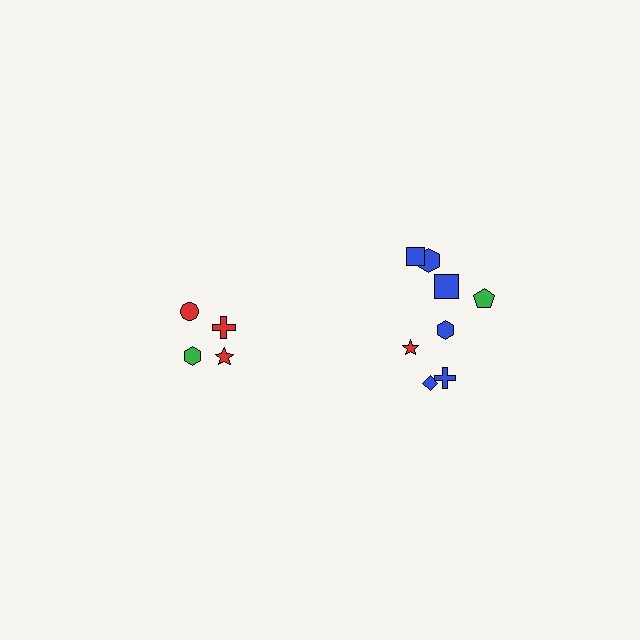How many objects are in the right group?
There are 8 objects.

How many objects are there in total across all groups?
There are 12 objects.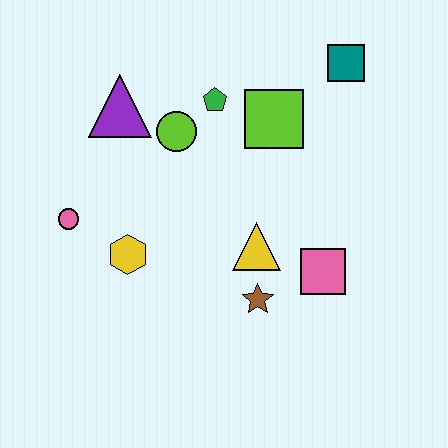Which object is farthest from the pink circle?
The teal square is farthest from the pink circle.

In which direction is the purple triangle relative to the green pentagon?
The purple triangle is to the left of the green pentagon.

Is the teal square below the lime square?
No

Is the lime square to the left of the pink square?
Yes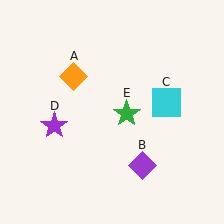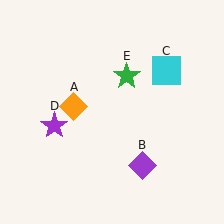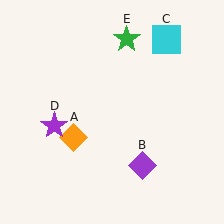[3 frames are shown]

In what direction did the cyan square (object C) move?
The cyan square (object C) moved up.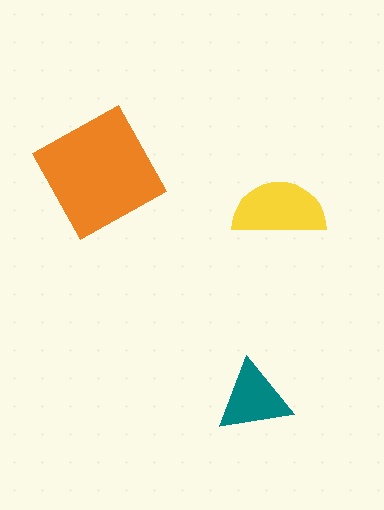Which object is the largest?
The orange square.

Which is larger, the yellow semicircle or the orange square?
The orange square.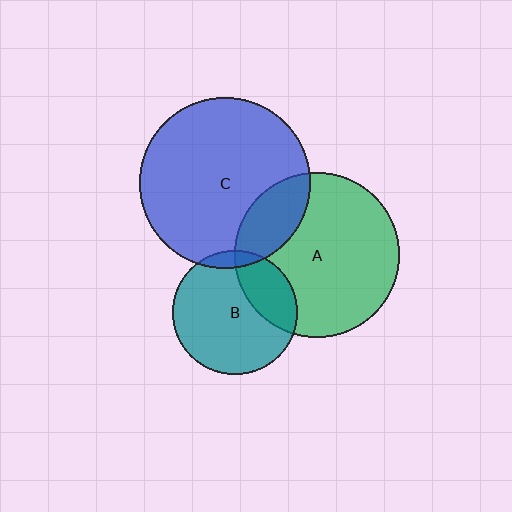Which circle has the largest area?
Circle C (blue).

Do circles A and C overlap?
Yes.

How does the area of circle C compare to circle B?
Approximately 1.9 times.